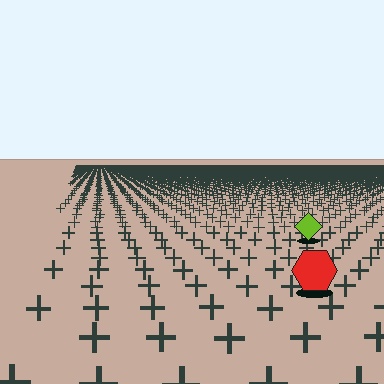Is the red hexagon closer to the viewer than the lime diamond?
Yes. The red hexagon is closer — you can tell from the texture gradient: the ground texture is coarser near it.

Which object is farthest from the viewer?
The lime diamond is farthest from the viewer. It appears smaller and the ground texture around it is denser.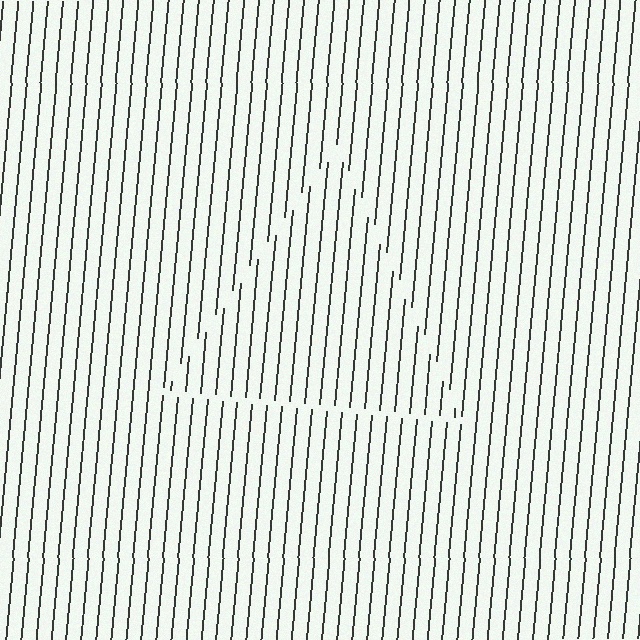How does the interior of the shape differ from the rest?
The interior of the shape contains the same grating, shifted by half a period — the contour is defined by the phase discontinuity where line-ends from the inner and outer gratings abut.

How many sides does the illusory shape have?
3 sides — the line-ends trace a triangle.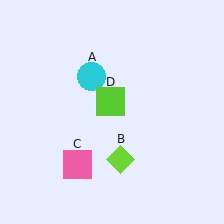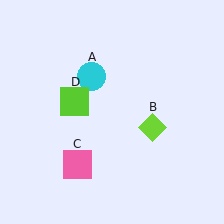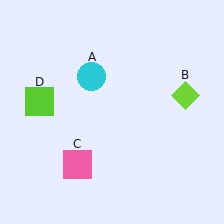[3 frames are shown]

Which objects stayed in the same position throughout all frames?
Cyan circle (object A) and pink square (object C) remained stationary.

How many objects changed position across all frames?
2 objects changed position: lime diamond (object B), lime square (object D).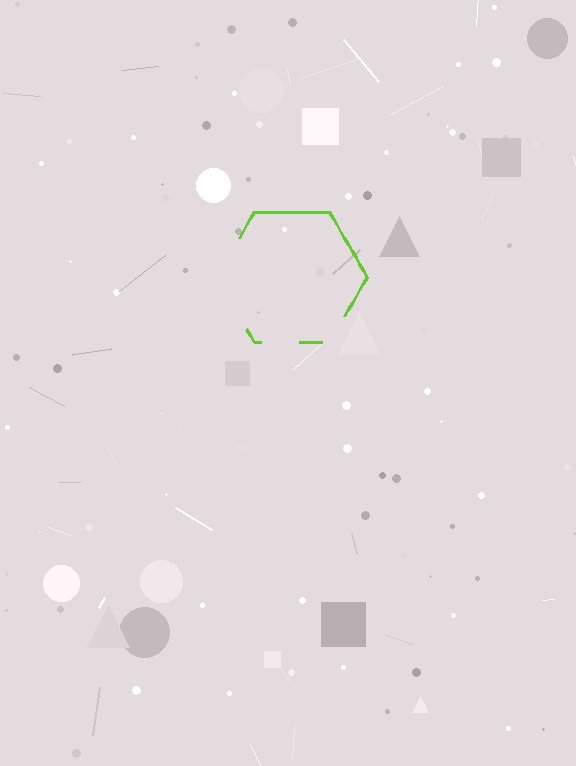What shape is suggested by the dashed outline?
The dashed outline suggests a hexagon.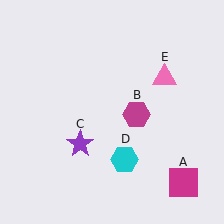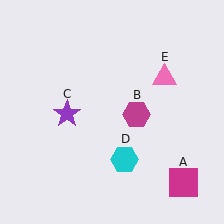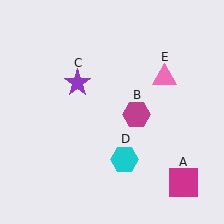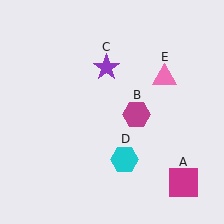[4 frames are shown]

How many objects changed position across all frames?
1 object changed position: purple star (object C).